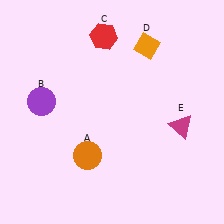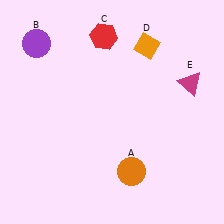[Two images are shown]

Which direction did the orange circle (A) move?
The orange circle (A) moved right.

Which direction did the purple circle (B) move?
The purple circle (B) moved up.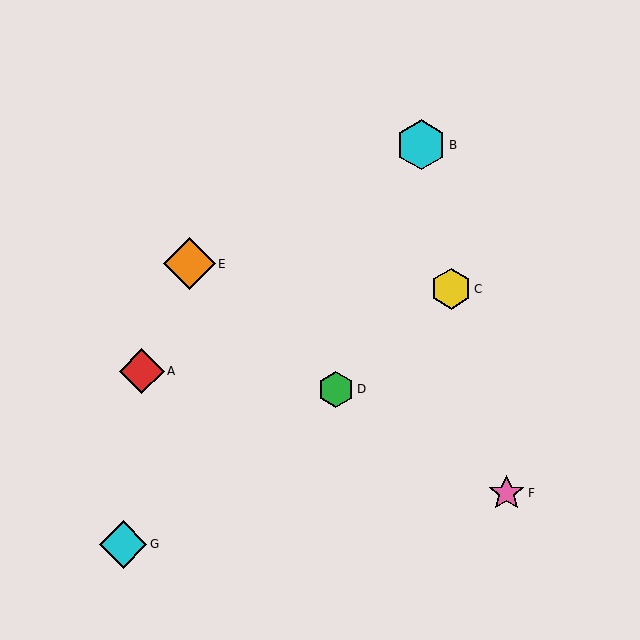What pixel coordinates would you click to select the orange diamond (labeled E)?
Click at (189, 264) to select the orange diamond E.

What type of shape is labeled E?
Shape E is an orange diamond.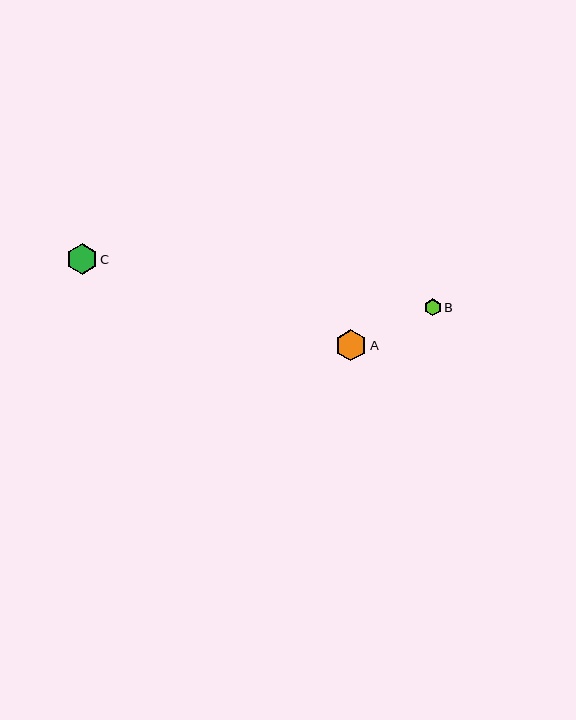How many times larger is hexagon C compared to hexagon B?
Hexagon C is approximately 1.8 times the size of hexagon B.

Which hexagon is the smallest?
Hexagon B is the smallest with a size of approximately 16 pixels.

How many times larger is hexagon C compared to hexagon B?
Hexagon C is approximately 1.8 times the size of hexagon B.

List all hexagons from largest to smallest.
From largest to smallest: A, C, B.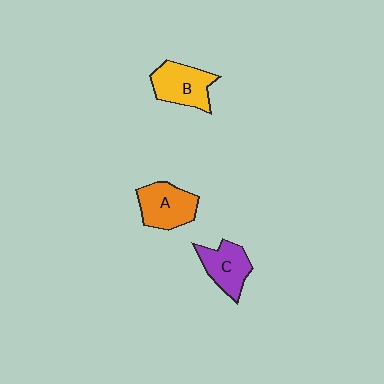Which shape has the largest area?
Shape A (orange).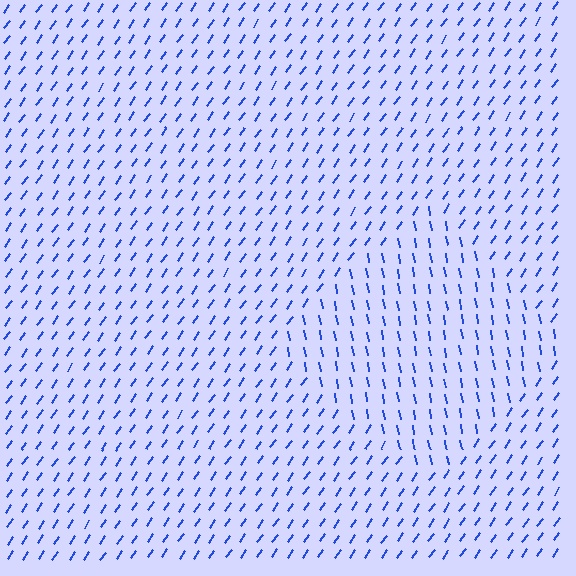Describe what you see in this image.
The image is filled with small blue line segments. A diamond region in the image has lines oriented differently from the surrounding lines, creating a visible texture boundary.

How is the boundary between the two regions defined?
The boundary is defined purely by a change in line orientation (approximately 45 degrees difference). All lines are the same color and thickness.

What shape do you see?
I see a diamond.